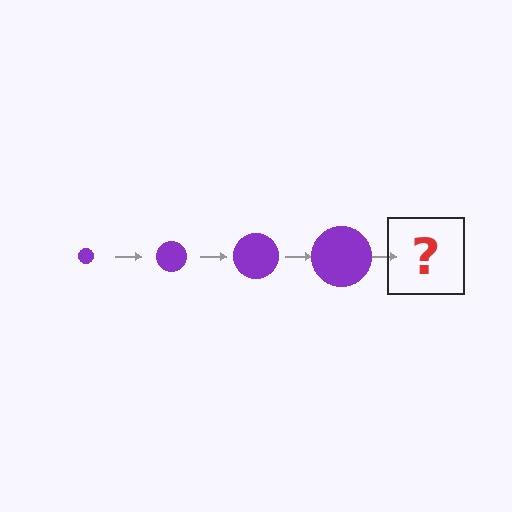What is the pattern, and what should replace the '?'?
The pattern is that the circle gets progressively larger each step. The '?' should be a purple circle, larger than the previous one.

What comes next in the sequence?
The next element should be a purple circle, larger than the previous one.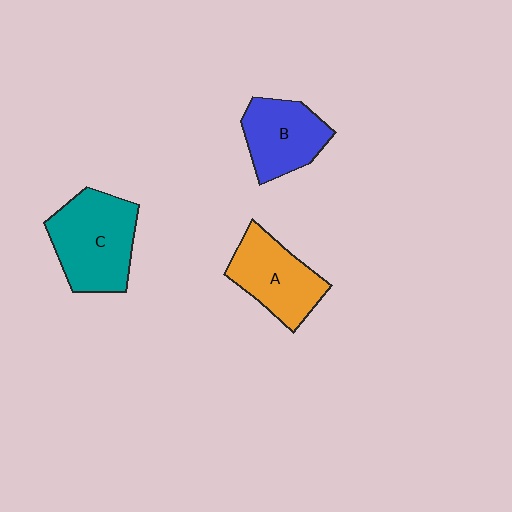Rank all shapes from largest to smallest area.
From largest to smallest: C (teal), A (orange), B (blue).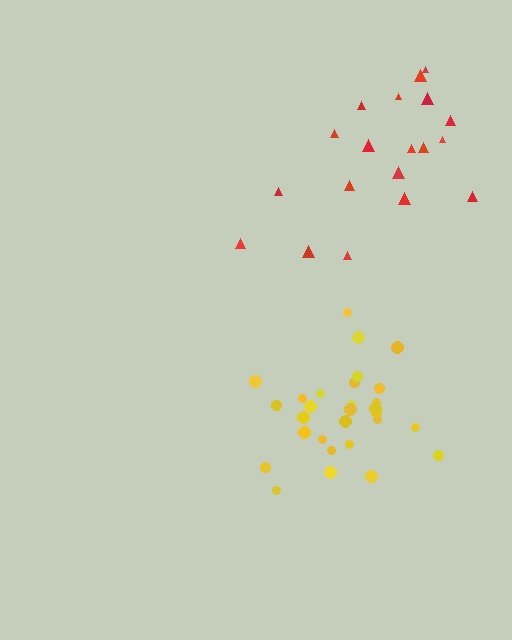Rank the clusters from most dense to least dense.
yellow, red.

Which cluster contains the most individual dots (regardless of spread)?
Yellow (29).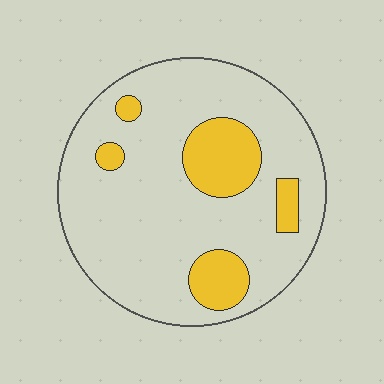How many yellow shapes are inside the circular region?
5.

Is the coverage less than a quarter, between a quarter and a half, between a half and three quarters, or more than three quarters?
Less than a quarter.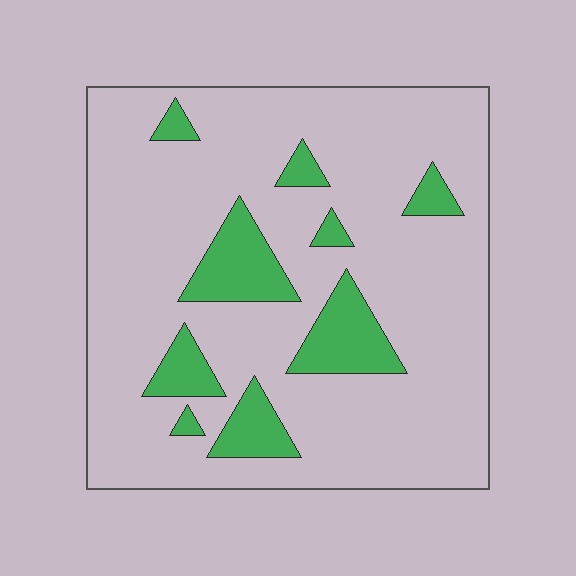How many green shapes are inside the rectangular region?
9.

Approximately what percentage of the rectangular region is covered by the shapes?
Approximately 15%.